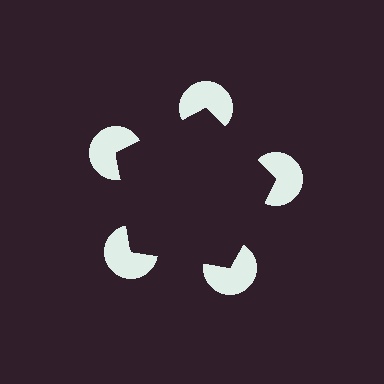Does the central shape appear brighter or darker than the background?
It typically appears slightly darker than the background, even though no actual brightness change is drawn.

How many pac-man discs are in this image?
There are 5 — one at each vertex of the illusory pentagon.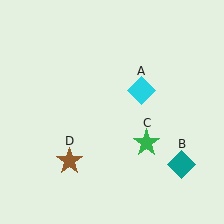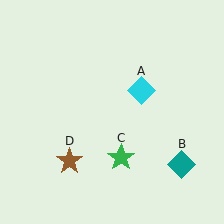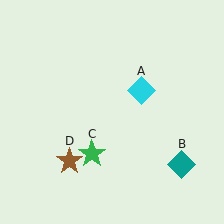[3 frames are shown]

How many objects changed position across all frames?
1 object changed position: green star (object C).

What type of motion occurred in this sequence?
The green star (object C) rotated clockwise around the center of the scene.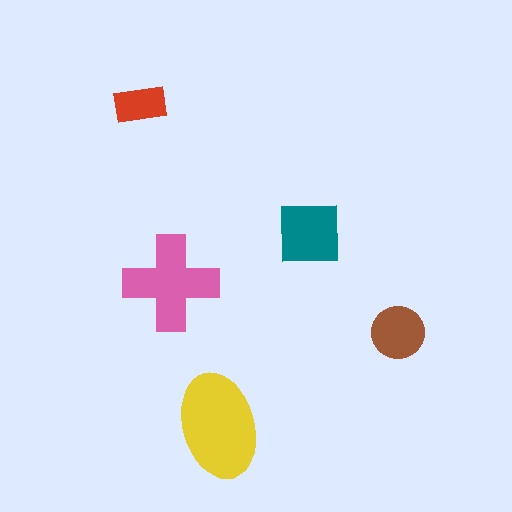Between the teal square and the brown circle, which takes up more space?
The teal square.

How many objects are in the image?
There are 5 objects in the image.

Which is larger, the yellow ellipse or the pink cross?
The yellow ellipse.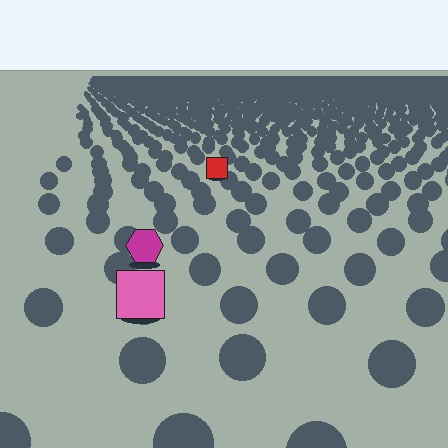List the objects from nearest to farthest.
From nearest to farthest: the pink square, the magenta hexagon, the red square.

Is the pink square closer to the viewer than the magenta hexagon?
Yes. The pink square is closer — you can tell from the texture gradient: the ground texture is coarser near it.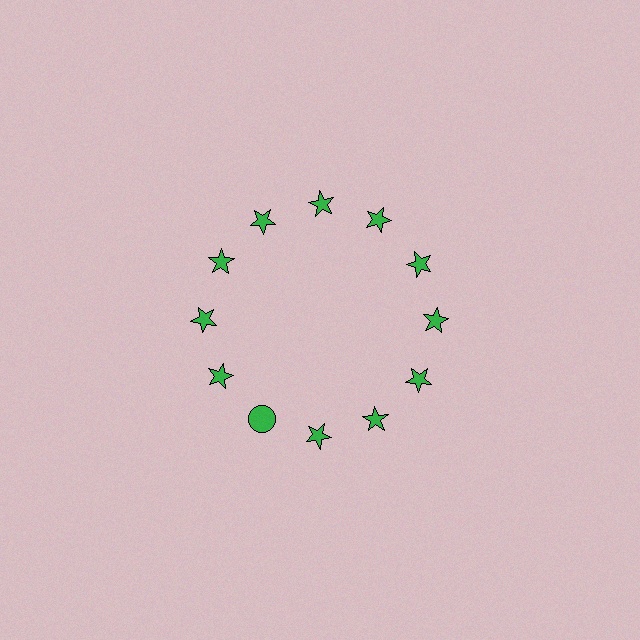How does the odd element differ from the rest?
It has a different shape: circle instead of star.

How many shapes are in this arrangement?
There are 12 shapes arranged in a ring pattern.